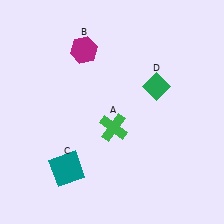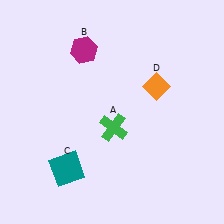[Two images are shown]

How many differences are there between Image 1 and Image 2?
There is 1 difference between the two images.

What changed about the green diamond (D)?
In Image 1, D is green. In Image 2, it changed to orange.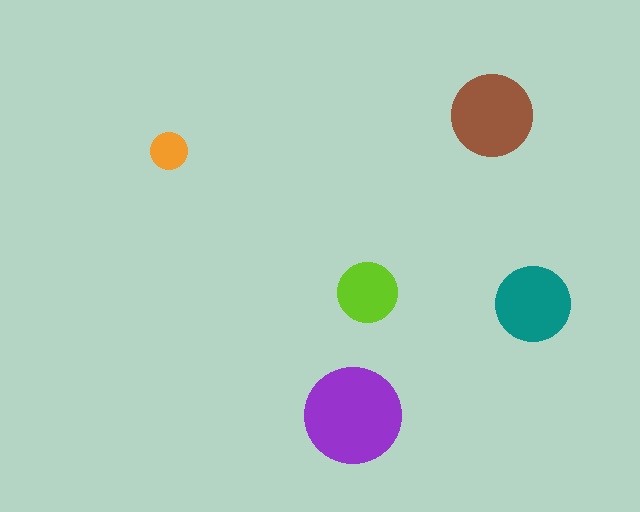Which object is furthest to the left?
The orange circle is leftmost.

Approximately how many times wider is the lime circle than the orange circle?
About 1.5 times wider.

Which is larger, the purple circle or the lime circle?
The purple one.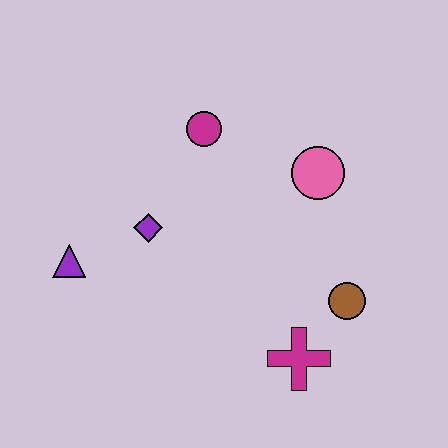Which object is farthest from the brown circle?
The purple triangle is farthest from the brown circle.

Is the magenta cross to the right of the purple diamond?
Yes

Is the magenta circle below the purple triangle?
No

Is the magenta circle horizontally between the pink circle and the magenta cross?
No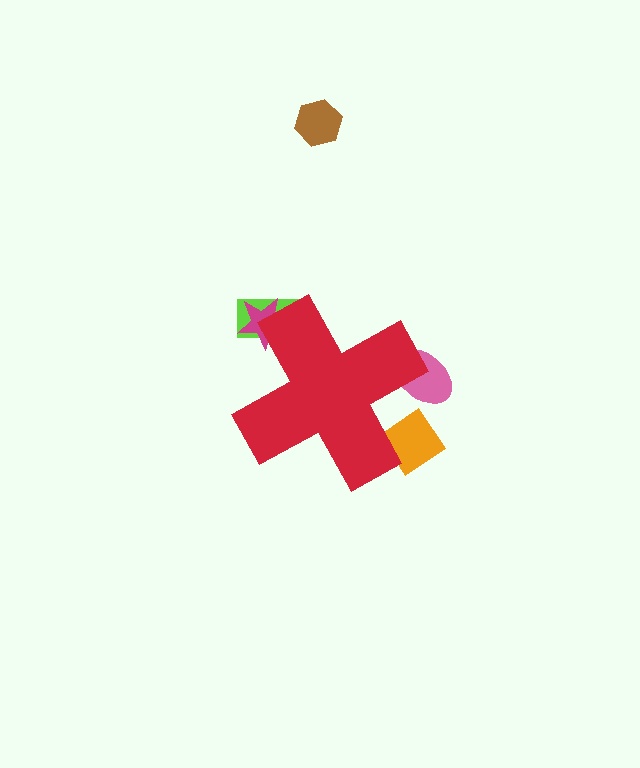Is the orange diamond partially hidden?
Yes, the orange diamond is partially hidden behind the red cross.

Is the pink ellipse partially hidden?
Yes, the pink ellipse is partially hidden behind the red cross.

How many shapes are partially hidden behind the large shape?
4 shapes are partially hidden.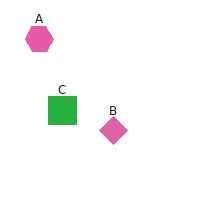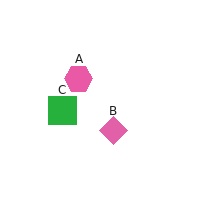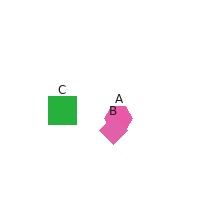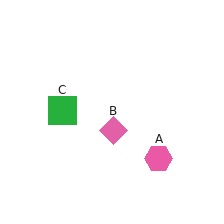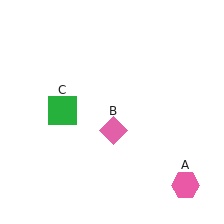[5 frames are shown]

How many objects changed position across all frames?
1 object changed position: pink hexagon (object A).